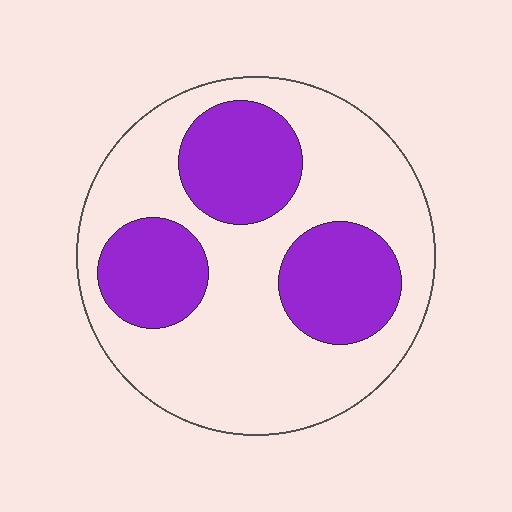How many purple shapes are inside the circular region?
3.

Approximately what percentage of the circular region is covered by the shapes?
Approximately 35%.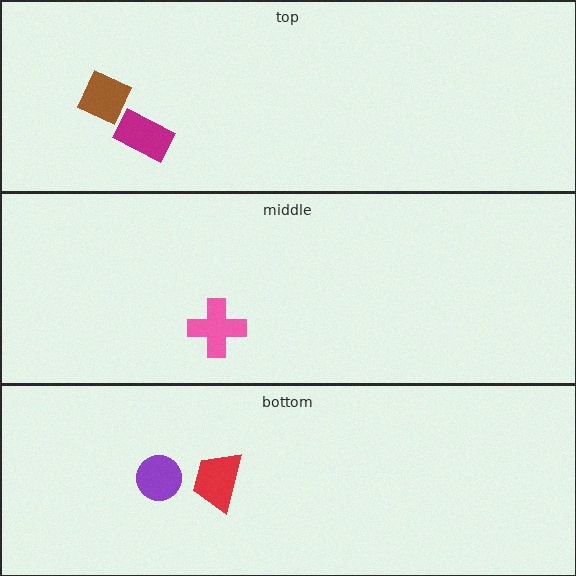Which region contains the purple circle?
The bottom region.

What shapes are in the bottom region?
The red trapezoid, the purple circle.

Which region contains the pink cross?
The middle region.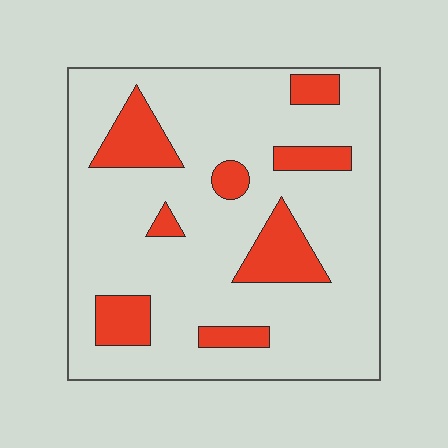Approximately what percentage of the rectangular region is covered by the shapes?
Approximately 20%.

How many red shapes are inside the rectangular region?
8.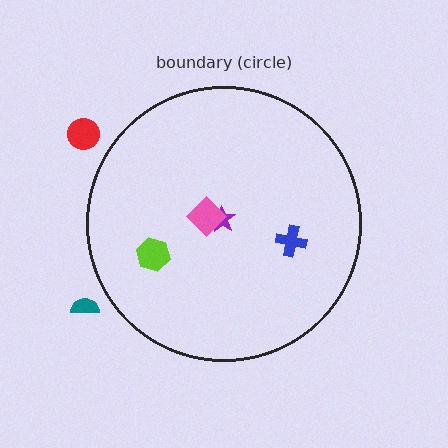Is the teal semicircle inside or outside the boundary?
Outside.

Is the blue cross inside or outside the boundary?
Inside.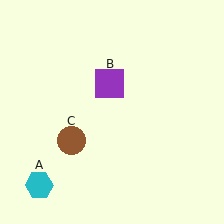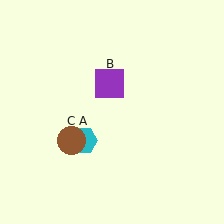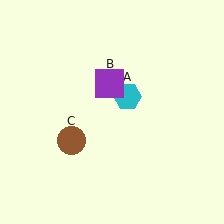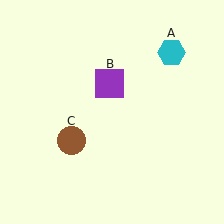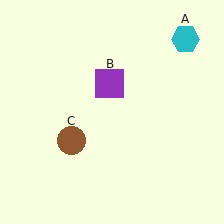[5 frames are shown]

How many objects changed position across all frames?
1 object changed position: cyan hexagon (object A).